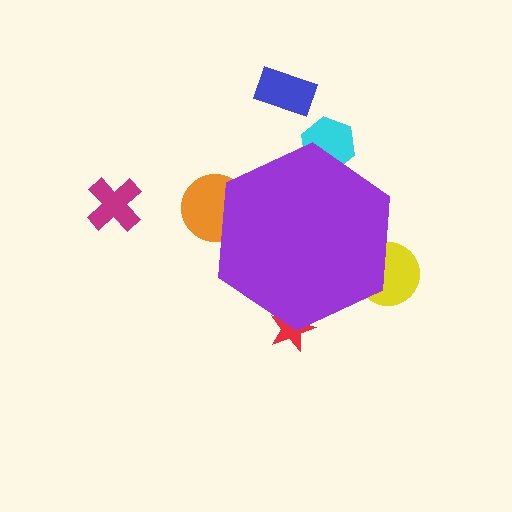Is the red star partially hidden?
Yes, the red star is partially hidden behind the purple hexagon.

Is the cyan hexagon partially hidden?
Yes, the cyan hexagon is partially hidden behind the purple hexagon.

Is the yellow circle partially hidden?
Yes, the yellow circle is partially hidden behind the purple hexagon.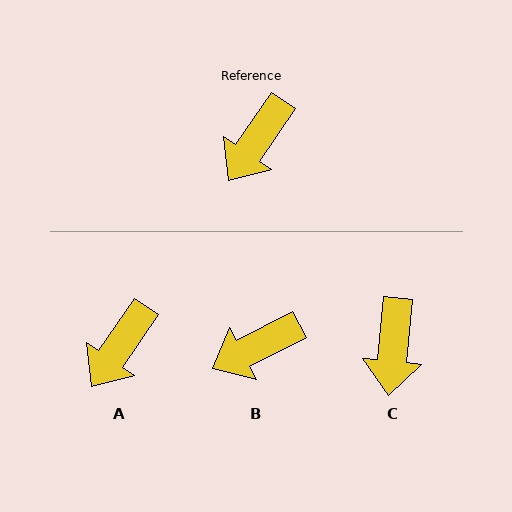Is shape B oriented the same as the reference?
No, it is off by about 29 degrees.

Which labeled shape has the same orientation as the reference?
A.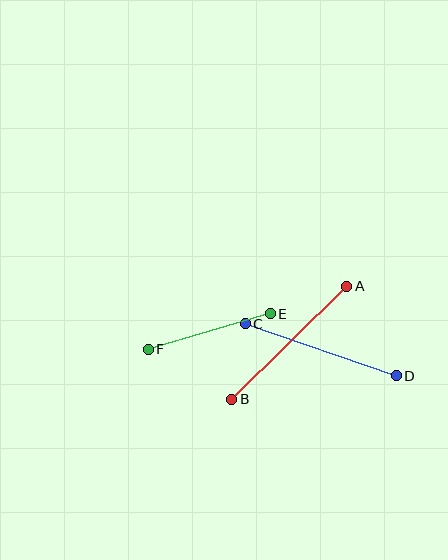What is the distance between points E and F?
The distance is approximately 127 pixels.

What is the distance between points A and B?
The distance is approximately 161 pixels.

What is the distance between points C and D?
The distance is approximately 160 pixels.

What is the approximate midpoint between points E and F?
The midpoint is at approximately (209, 331) pixels.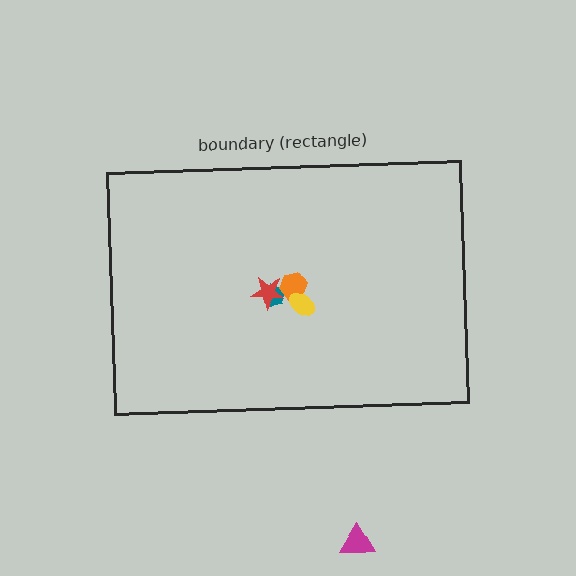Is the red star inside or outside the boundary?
Inside.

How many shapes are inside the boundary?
4 inside, 1 outside.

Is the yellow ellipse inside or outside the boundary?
Inside.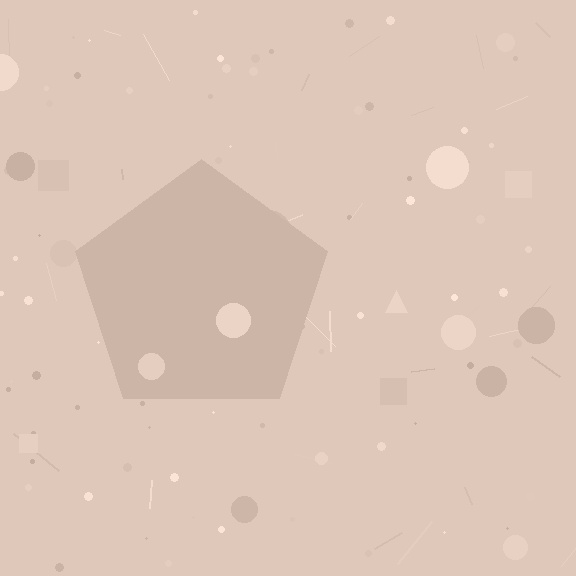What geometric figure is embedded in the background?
A pentagon is embedded in the background.